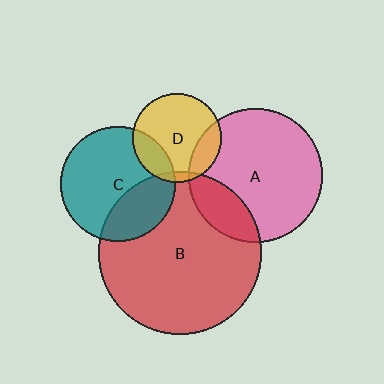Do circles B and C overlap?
Yes.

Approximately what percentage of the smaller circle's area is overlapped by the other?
Approximately 30%.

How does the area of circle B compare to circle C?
Approximately 2.0 times.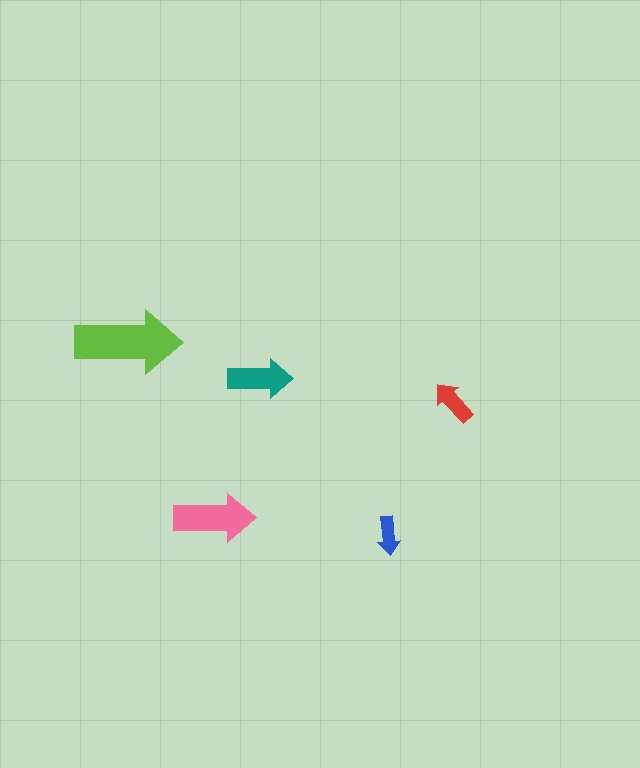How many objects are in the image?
There are 5 objects in the image.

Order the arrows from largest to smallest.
the lime one, the pink one, the teal one, the red one, the blue one.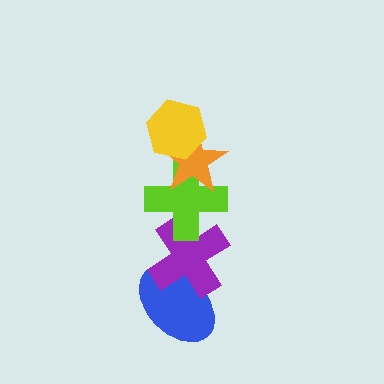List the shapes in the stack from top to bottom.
From top to bottom: the yellow hexagon, the orange star, the lime cross, the purple cross, the blue ellipse.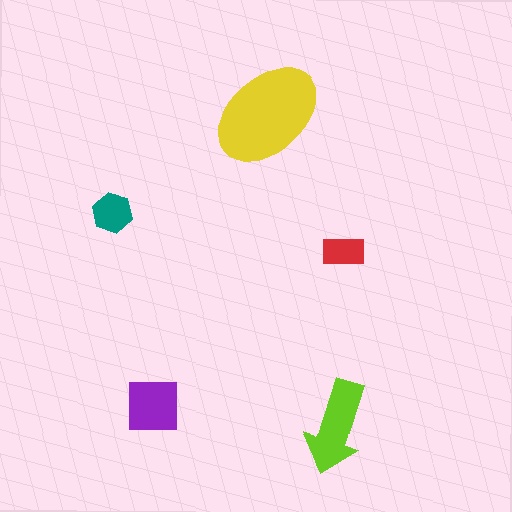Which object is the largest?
The yellow ellipse.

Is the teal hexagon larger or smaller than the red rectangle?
Larger.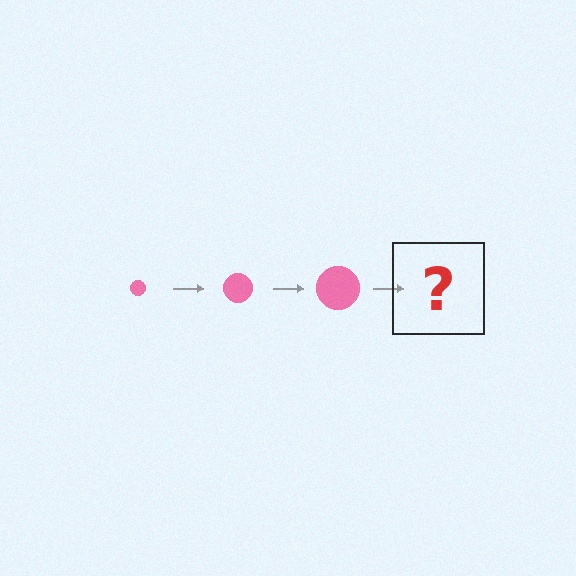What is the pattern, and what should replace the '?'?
The pattern is that the circle gets progressively larger each step. The '?' should be a pink circle, larger than the previous one.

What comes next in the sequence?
The next element should be a pink circle, larger than the previous one.